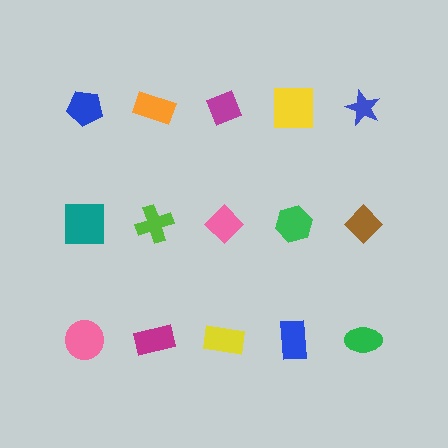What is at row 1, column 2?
An orange rectangle.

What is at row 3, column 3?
A yellow rectangle.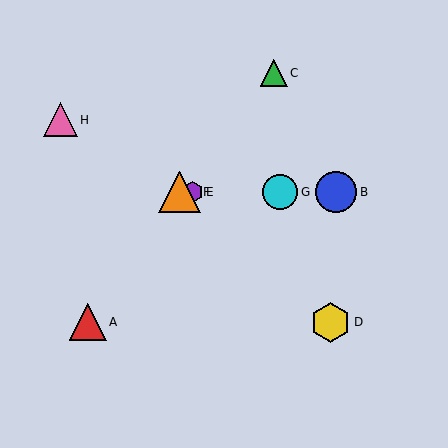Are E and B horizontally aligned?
Yes, both are at y≈192.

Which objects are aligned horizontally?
Objects B, E, F, G are aligned horizontally.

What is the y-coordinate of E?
Object E is at y≈192.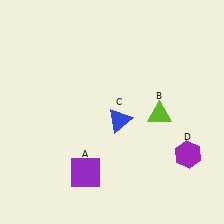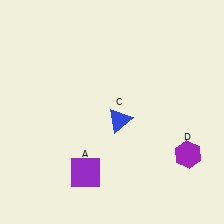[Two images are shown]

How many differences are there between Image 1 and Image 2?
There is 1 difference between the two images.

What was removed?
The lime triangle (B) was removed in Image 2.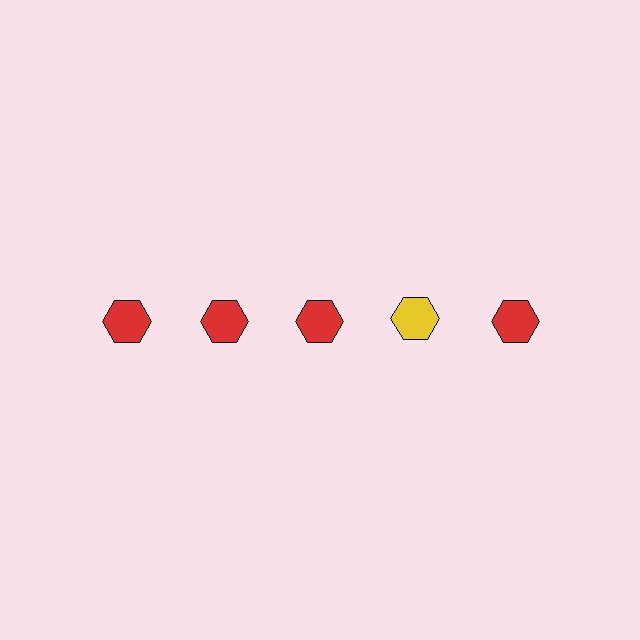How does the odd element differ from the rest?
It has a different color: yellow instead of red.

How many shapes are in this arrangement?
There are 5 shapes arranged in a grid pattern.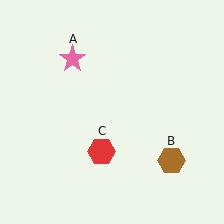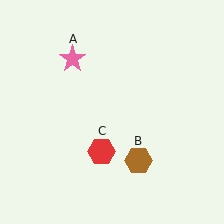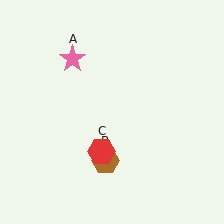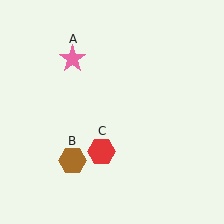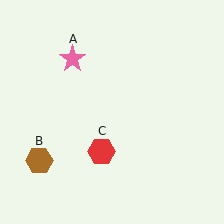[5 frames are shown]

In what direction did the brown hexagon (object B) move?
The brown hexagon (object B) moved left.